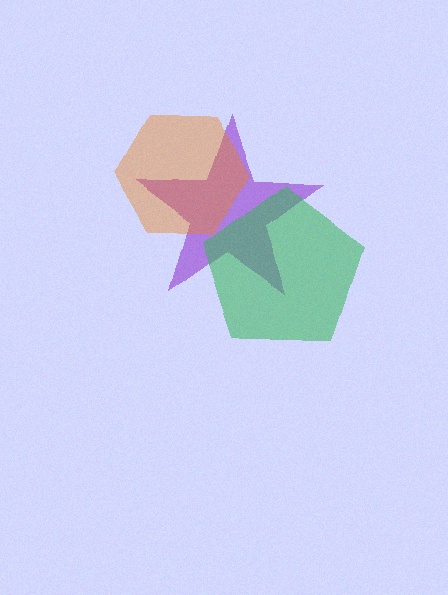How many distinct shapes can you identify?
There are 3 distinct shapes: a purple star, an orange hexagon, a green pentagon.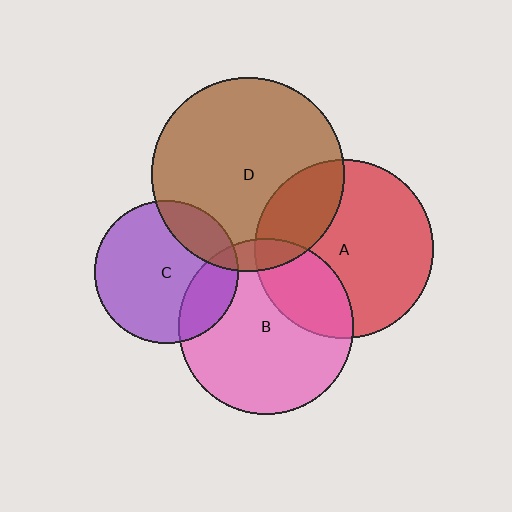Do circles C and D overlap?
Yes.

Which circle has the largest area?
Circle D (brown).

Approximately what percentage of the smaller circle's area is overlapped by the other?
Approximately 20%.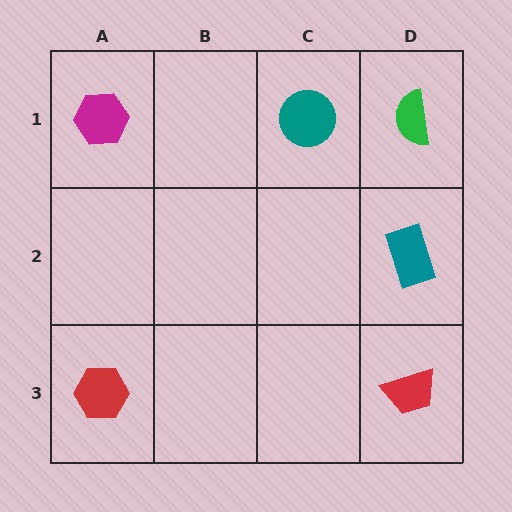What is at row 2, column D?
A teal rectangle.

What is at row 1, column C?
A teal circle.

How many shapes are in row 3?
2 shapes.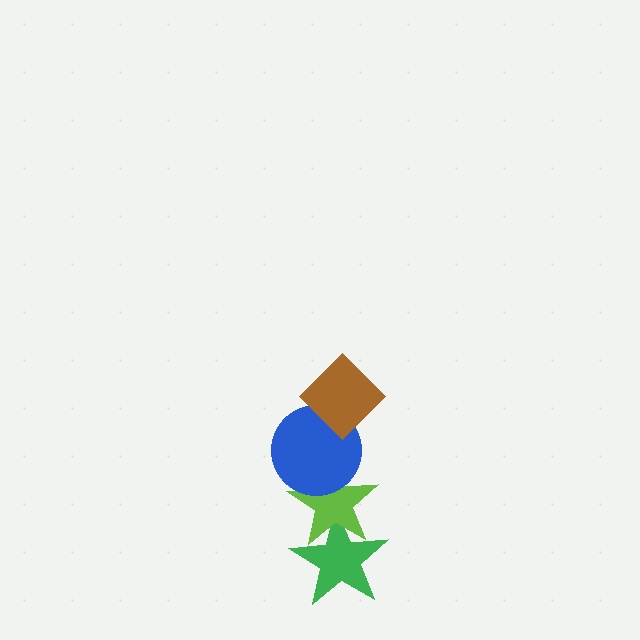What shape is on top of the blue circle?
The brown diamond is on top of the blue circle.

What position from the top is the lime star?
The lime star is 3rd from the top.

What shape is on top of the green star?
The lime star is on top of the green star.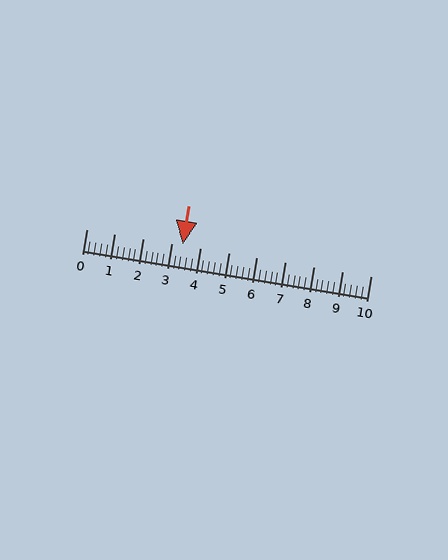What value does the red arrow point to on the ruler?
The red arrow points to approximately 3.4.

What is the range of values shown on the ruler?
The ruler shows values from 0 to 10.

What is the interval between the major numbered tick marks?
The major tick marks are spaced 1 units apart.